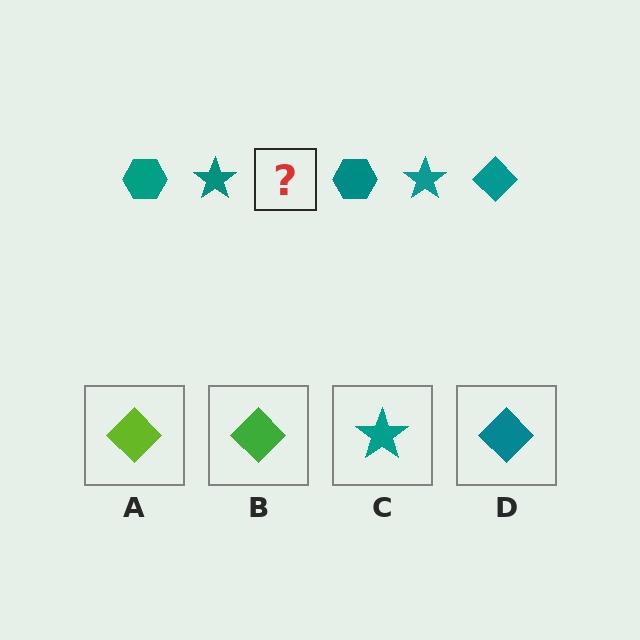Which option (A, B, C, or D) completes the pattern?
D.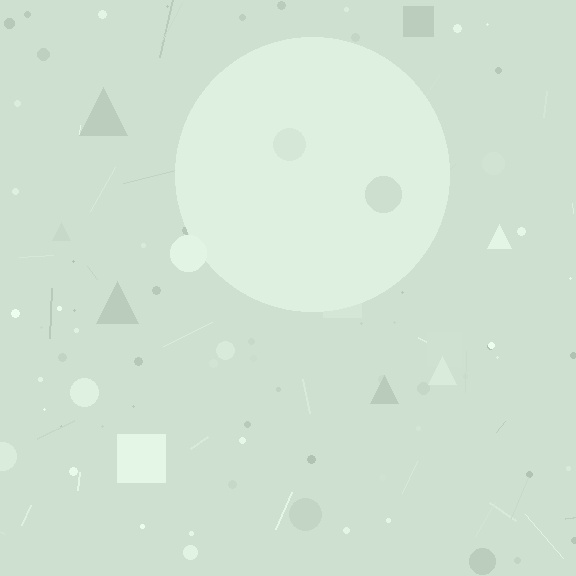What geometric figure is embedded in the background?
A circle is embedded in the background.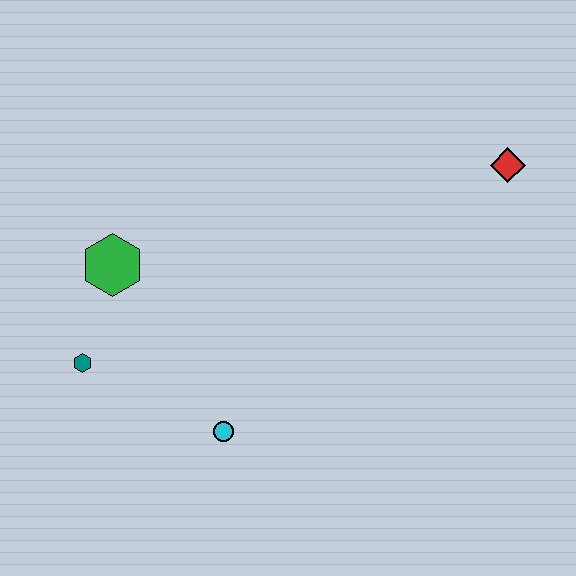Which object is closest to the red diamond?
The cyan circle is closest to the red diamond.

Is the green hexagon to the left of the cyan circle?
Yes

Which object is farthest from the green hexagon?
The red diamond is farthest from the green hexagon.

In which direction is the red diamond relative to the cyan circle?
The red diamond is to the right of the cyan circle.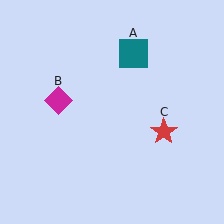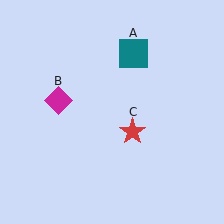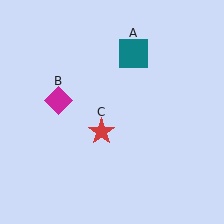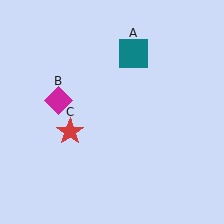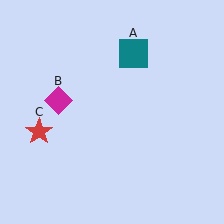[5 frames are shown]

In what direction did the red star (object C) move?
The red star (object C) moved left.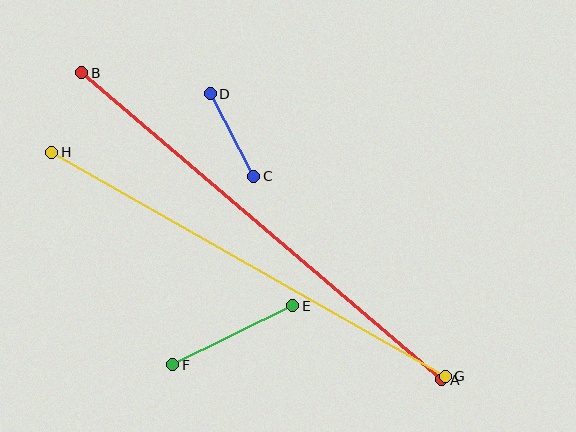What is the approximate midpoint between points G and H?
The midpoint is at approximately (248, 264) pixels.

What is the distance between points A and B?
The distance is approximately 473 pixels.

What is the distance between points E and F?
The distance is approximately 134 pixels.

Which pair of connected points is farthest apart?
Points A and B are farthest apart.